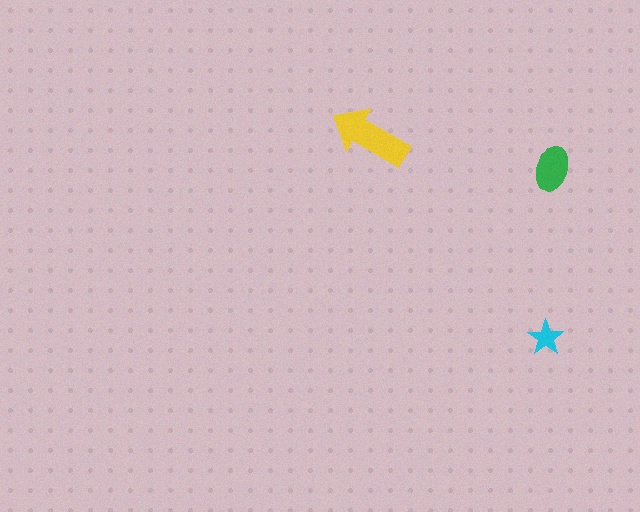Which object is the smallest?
The cyan star.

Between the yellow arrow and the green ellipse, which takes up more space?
The yellow arrow.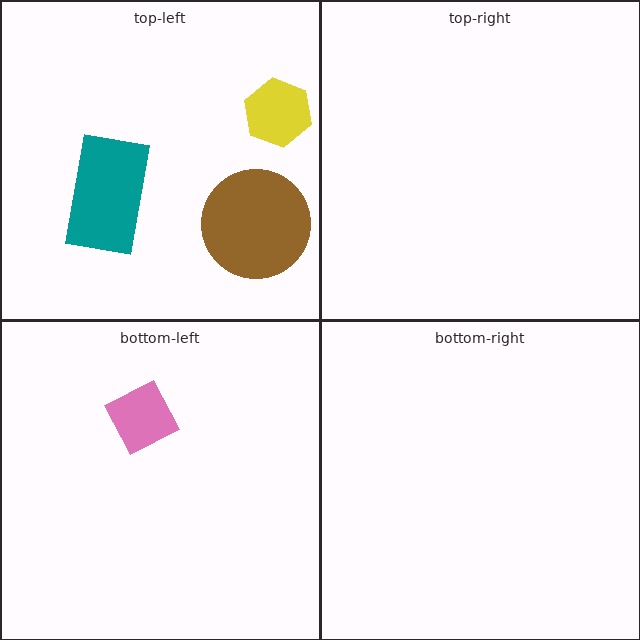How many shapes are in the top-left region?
3.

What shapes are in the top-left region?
The teal rectangle, the yellow hexagon, the brown circle.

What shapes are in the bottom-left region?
The pink diamond.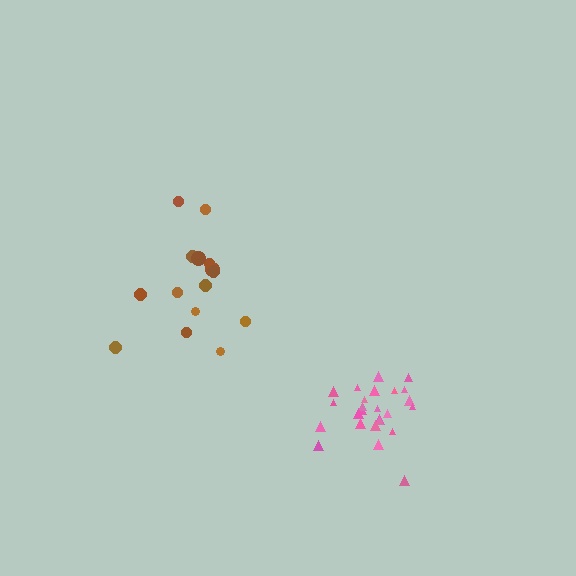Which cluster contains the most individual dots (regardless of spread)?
Pink (25).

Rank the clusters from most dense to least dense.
pink, brown.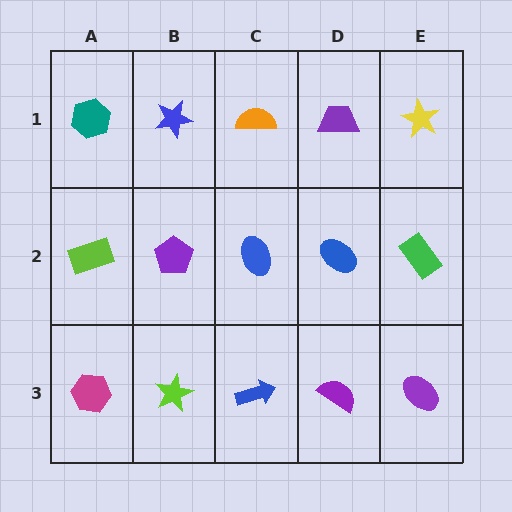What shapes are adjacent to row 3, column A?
A lime rectangle (row 2, column A), a lime star (row 3, column B).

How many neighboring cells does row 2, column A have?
3.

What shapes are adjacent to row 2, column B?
A blue star (row 1, column B), a lime star (row 3, column B), a lime rectangle (row 2, column A), a blue ellipse (row 2, column C).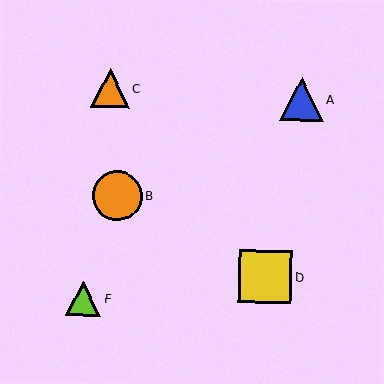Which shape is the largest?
The yellow square (labeled D) is the largest.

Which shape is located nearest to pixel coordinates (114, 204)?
The orange circle (labeled B) at (118, 196) is nearest to that location.